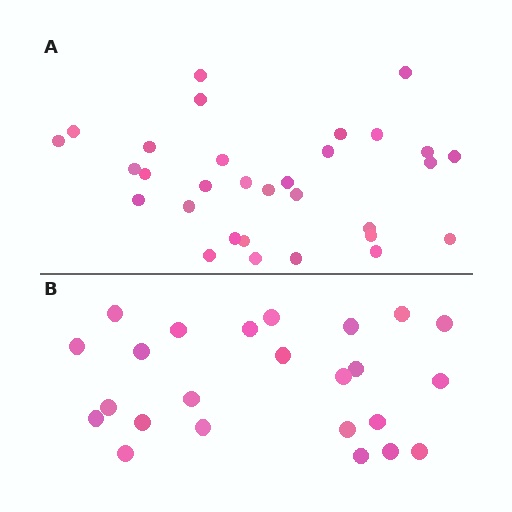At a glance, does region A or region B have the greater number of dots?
Region A (the top region) has more dots.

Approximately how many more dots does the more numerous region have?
Region A has roughly 8 or so more dots than region B.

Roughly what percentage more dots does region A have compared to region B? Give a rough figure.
About 30% more.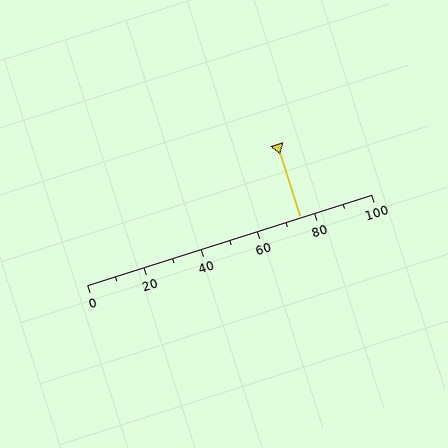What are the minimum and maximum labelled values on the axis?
The axis runs from 0 to 100.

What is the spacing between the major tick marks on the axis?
The major ticks are spaced 20 apart.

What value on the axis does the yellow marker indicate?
The marker indicates approximately 75.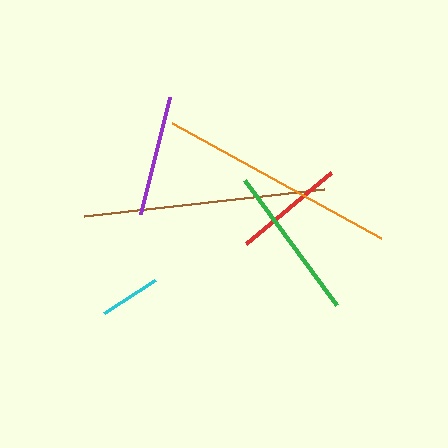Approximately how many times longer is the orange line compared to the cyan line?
The orange line is approximately 3.9 times the length of the cyan line.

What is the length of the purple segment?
The purple segment is approximately 121 pixels long.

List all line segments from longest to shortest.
From longest to shortest: brown, orange, green, purple, red, cyan.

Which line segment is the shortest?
The cyan line is the shortest at approximately 61 pixels.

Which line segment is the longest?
The brown line is the longest at approximately 241 pixels.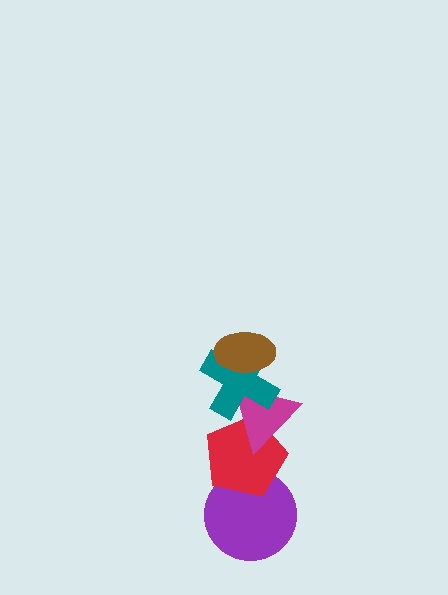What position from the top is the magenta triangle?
The magenta triangle is 3rd from the top.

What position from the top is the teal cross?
The teal cross is 2nd from the top.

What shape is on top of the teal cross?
The brown ellipse is on top of the teal cross.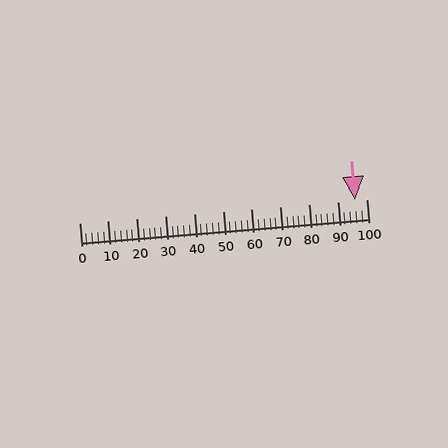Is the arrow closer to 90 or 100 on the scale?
The arrow is closer to 100.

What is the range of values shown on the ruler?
The ruler shows values from 0 to 100.